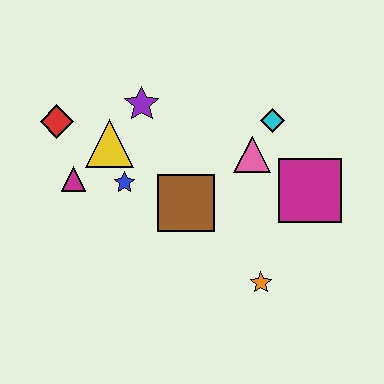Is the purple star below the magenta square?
No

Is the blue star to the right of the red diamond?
Yes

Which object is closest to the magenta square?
The pink triangle is closest to the magenta square.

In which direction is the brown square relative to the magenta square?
The brown square is to the left of the magenta square.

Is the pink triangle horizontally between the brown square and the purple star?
No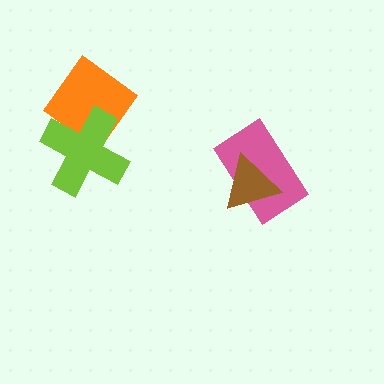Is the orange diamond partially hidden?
Yes, it is partially covered by another shape.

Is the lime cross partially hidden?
No, no other shape covers it.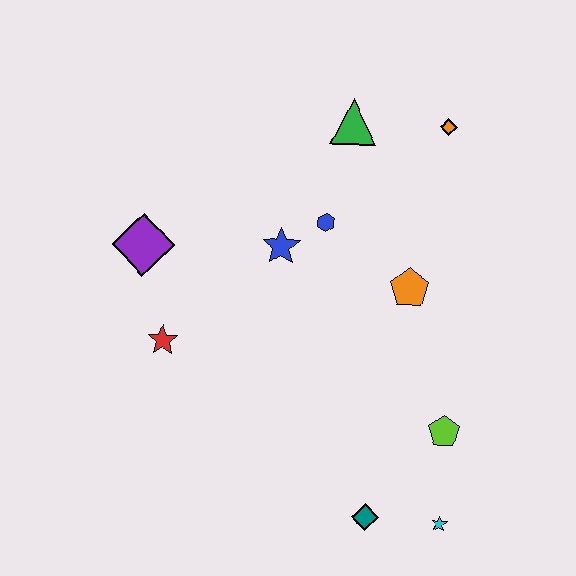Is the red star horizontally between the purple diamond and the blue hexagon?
Yes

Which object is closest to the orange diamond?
The green triangle is closest to the orange diamond.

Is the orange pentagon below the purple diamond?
Yes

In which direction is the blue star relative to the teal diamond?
The blue star is above the teal diamond.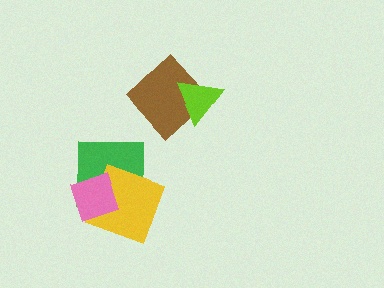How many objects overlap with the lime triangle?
1 object overlaps with the lime triangle.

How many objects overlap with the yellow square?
2 objects overlap with the yellow square.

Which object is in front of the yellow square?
The pink diamond is in front of the yellow square.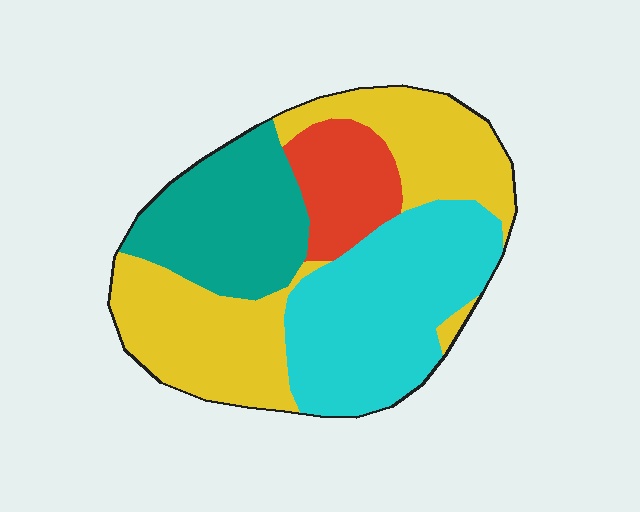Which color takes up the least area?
Red, at roughly 10%.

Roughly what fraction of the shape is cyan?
Cyan covers about 30% of the shape.